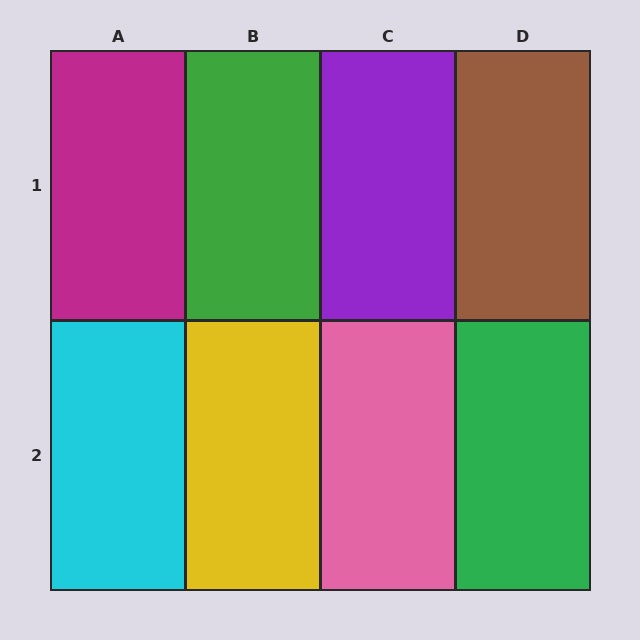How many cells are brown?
1 cell is brown.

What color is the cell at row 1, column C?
Purple.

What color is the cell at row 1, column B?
Green.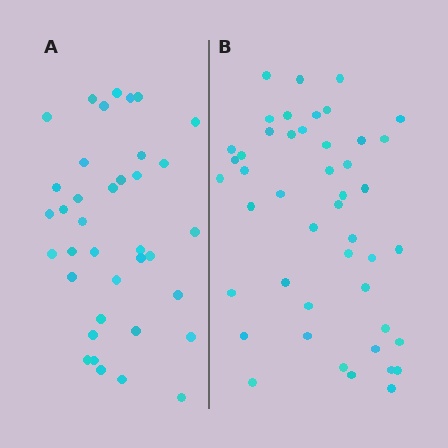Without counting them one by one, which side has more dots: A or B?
Region B (the right region) has more dots.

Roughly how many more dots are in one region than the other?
Region B has roughly 8 or so more dots than region A.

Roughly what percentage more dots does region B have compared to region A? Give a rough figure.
About 25% more.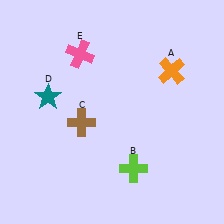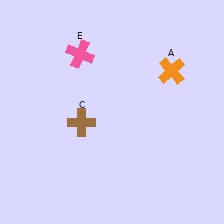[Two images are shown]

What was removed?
The lime cross (B), the teal star (D) were removed in Image 2.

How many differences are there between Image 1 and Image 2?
There are 2 differences between the two images.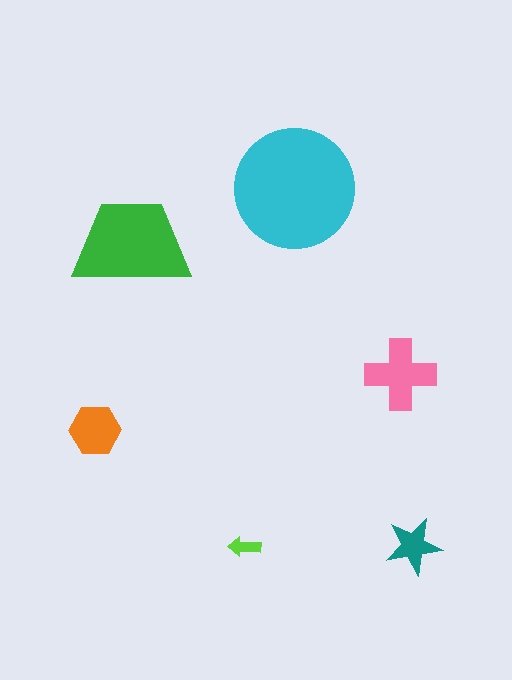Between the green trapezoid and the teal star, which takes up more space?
The green trapezoid.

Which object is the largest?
The cyan circle.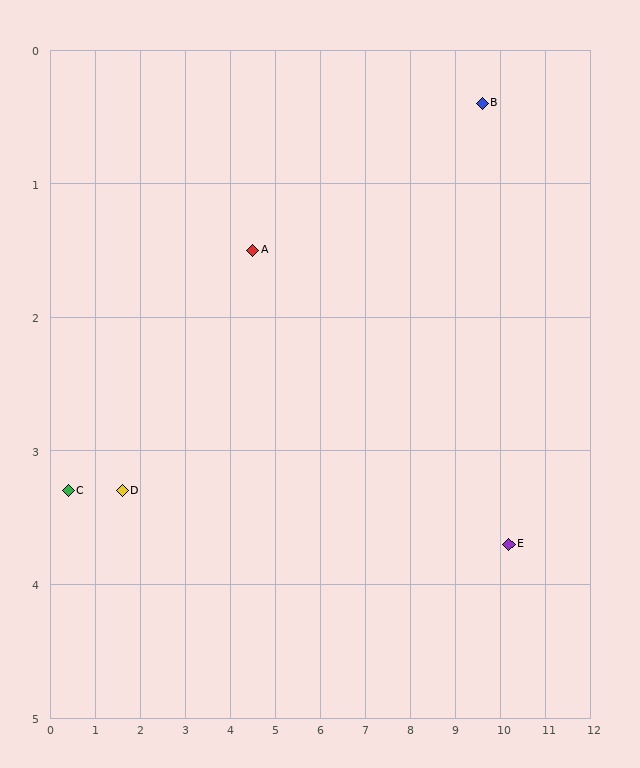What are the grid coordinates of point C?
Point C is at approximately (0.4, 3.3).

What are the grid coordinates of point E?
Point E is at approximately (10.2, 3.7).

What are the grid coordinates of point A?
Point A is at approximately (4.5, 1.5).